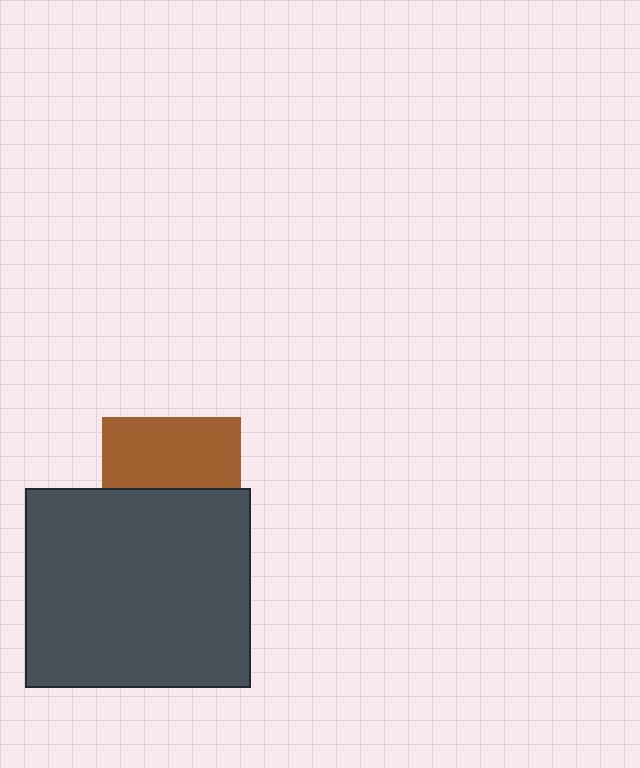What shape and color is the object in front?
The object in front is a dark gray rectangle.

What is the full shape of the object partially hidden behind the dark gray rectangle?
The partially hidden object is a brown square.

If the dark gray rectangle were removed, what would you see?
You would see the complete brown square.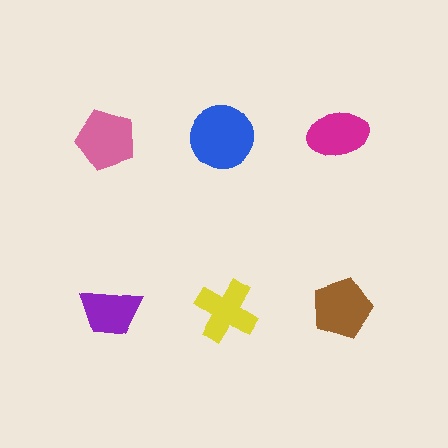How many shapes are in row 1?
3 shapes.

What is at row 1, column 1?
A pink pentagon.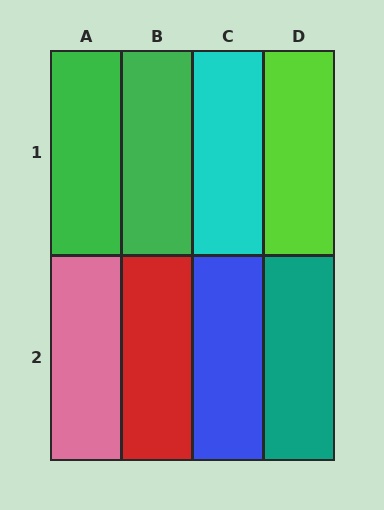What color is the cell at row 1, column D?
Lime.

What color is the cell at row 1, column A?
Green.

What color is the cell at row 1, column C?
Cyan.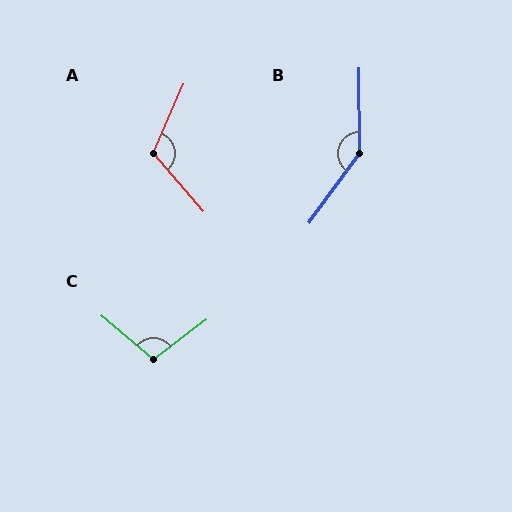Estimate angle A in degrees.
Approximately 116 degrees.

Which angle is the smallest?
C, at approximately 103 degrees.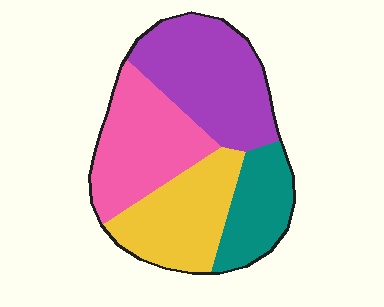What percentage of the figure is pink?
Pink takes up about one quarter (1/4) of the figure.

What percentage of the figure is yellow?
Yellow covers roughly 25% of the figure.